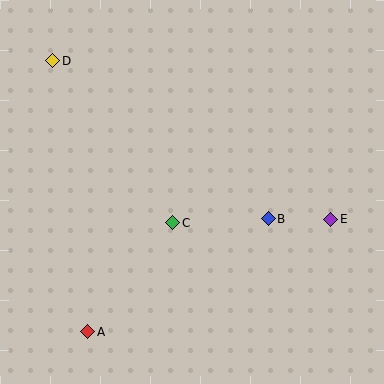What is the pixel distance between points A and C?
The distance between A and C is 138 pixels.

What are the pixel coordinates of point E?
Point E is at (331, 219).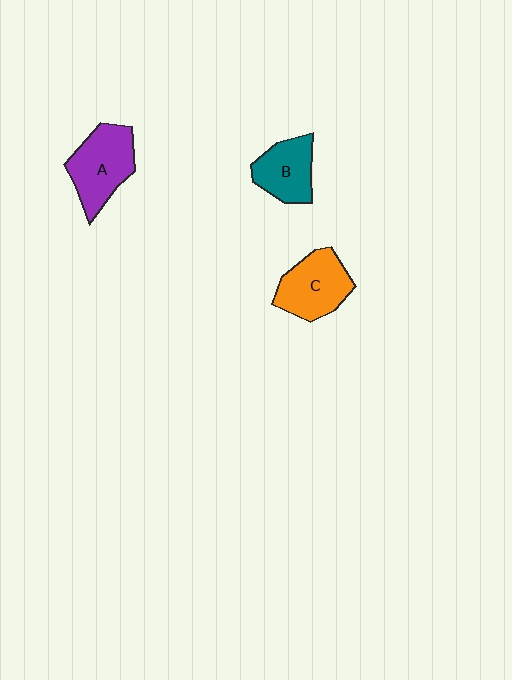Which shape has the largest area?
Shape A (purple).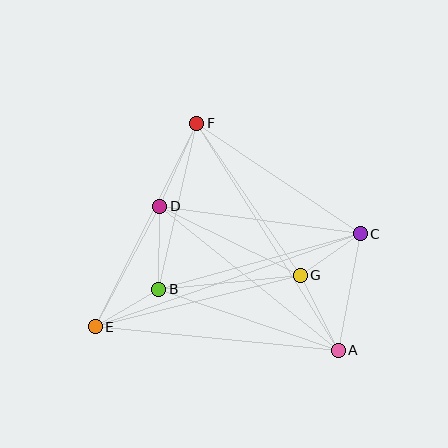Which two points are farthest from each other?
Points C and E are farthest from each other.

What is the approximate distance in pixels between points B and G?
The distance between B and G is approximately 142 pixels.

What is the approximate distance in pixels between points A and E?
The distance between A and E is approximately 244 pixels.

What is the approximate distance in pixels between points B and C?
The distance between B and C is approximately 209 pixels.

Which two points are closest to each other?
Points C and G are closest to each other.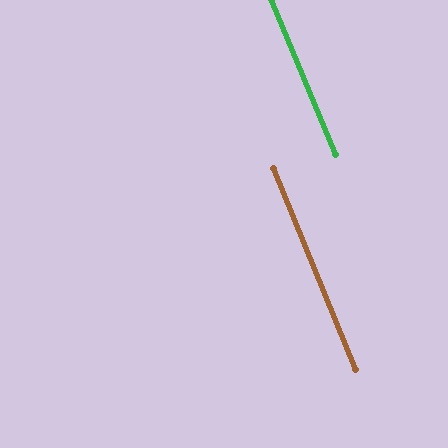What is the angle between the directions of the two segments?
Approximately 0 degrees.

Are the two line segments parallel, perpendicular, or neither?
Parallel — their directions differ by only 0.1°.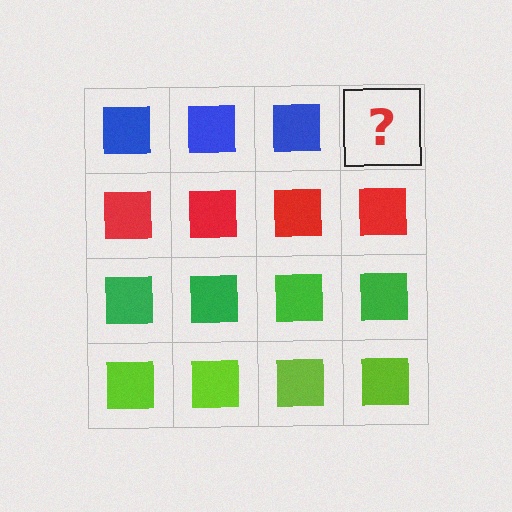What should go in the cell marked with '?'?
The missing cell should contain a blue square.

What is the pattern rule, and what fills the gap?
The rule is that each row has a consistent color. The gap should be filled with a blue square.